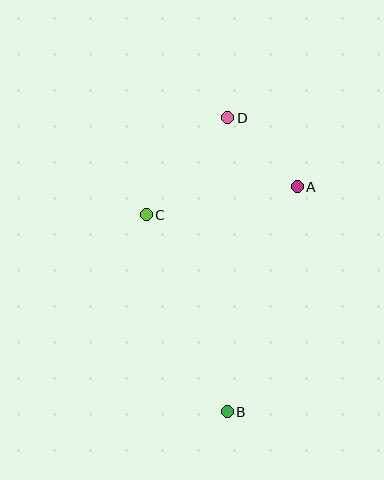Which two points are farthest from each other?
Points B and D are farthest from each other.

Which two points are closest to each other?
Points A and D are closest to each other.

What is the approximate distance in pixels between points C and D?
The distance between C and D is approximately 126 pixels.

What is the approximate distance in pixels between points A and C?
The distance between A and C is approximately 154 pixels.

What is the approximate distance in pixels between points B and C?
The distance between B and C is approximately 213 pixels.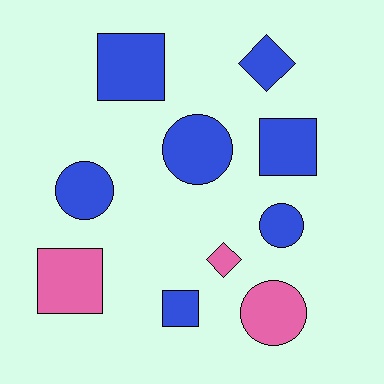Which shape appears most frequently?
Circle, with 4 objects.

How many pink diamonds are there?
There is 1 pink diamond.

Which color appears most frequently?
Blue, with 7 objects.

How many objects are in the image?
There are 10 objects.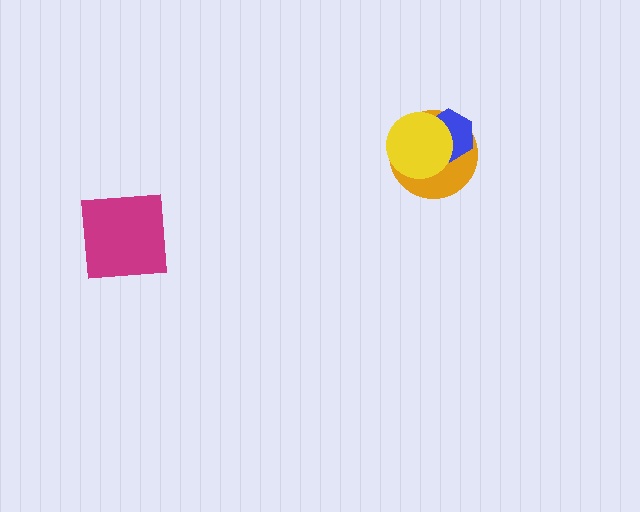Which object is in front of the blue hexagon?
The yellow circle is in front of the blue hexagon.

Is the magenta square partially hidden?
No, no other shape covers it.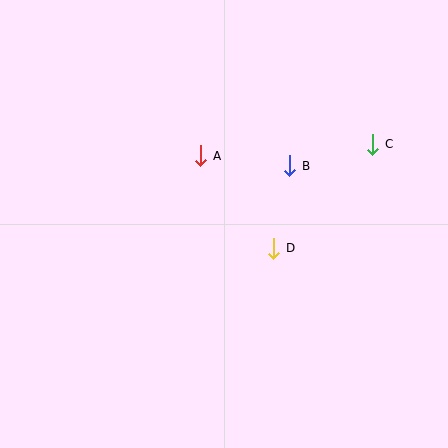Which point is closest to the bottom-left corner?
Point D is closest to the bottom-left corner.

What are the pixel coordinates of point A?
Point A is at (201, 156).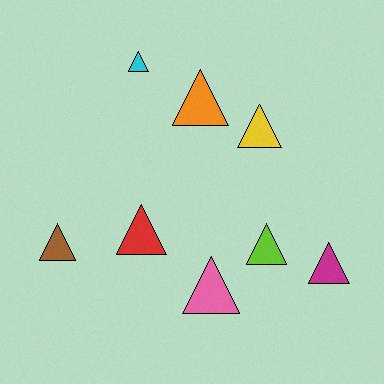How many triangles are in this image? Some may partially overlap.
There are 8 triangles.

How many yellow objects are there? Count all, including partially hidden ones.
There is 1 yellow object.